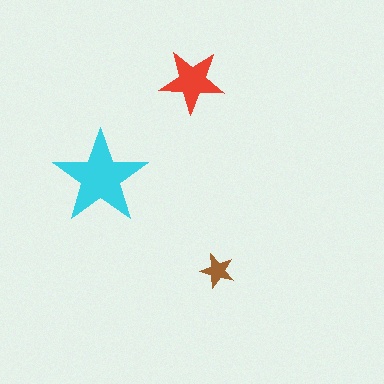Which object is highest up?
The red star is topmost.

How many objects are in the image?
There are 3 objects in the image.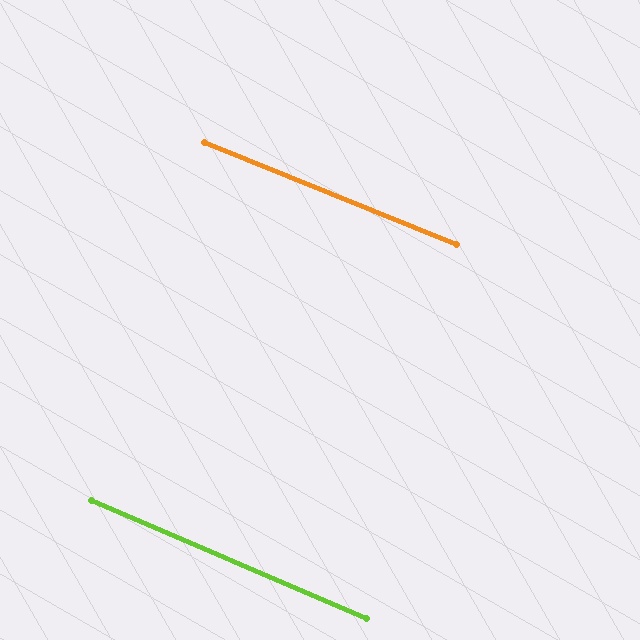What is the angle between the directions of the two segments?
Approximately 1 degree.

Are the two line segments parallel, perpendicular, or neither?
Parallel — their directions differ by only 1.1°.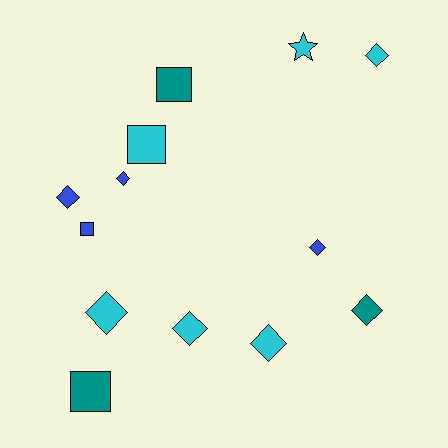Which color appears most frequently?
Cyan, with 6 objects.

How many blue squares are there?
There is 1 blue square.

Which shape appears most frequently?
Diamond, with 8 objects.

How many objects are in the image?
There are 13 objects.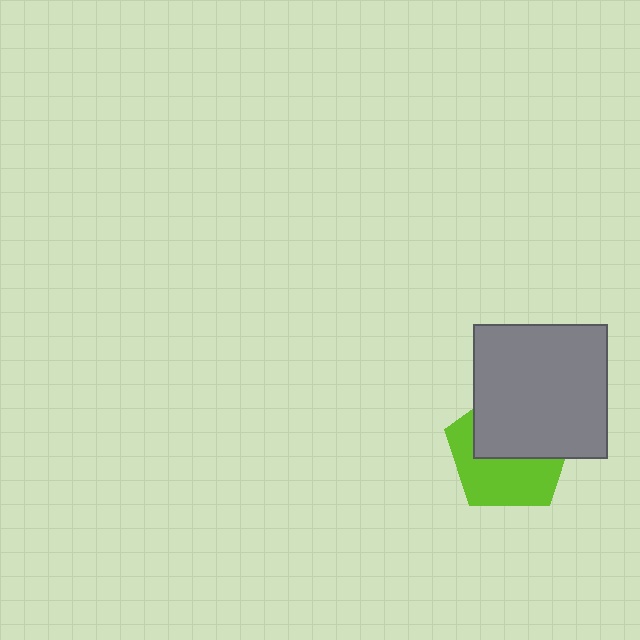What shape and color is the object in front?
The object in front is a gray square.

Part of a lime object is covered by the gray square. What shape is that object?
It is a pentagon.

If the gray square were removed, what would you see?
You would see the complete lime pentagon.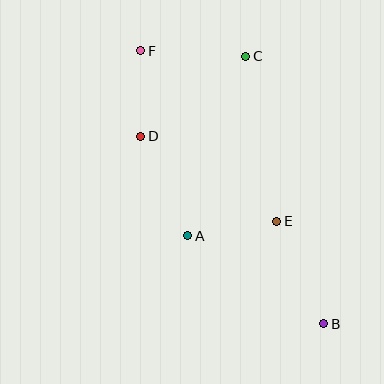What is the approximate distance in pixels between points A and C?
The distance between A and C is approximately 189 pixels.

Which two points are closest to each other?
Points D and F are closest to each other.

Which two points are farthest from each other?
Points B and F are farthest from each other.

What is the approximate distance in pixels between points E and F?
The distance between E and F is approximately 218 pixels.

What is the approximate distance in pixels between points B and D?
The distance between B and D is approximately 262 pixels.